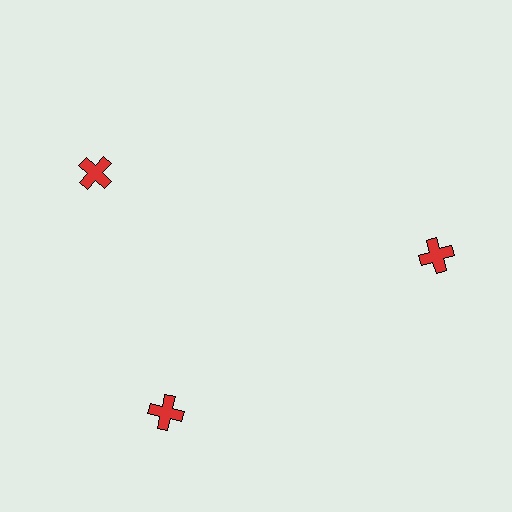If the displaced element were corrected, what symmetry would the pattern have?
It would have 3-fold rotational symmetry — the pattern would map onto itself every 120 degrees.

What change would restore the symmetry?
The symmetry would be restored by rotating it back into even spacing with its neighbors so that all 3 crosses sit at equal angles and equal distance from the center.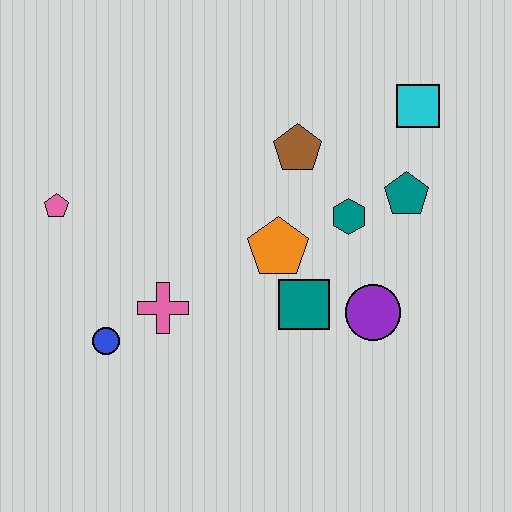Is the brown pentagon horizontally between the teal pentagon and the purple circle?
No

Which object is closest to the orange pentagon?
The teal square is closest to the orange pentagon.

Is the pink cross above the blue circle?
Yes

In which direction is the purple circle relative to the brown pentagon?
The purple circle is below the brown pentagon.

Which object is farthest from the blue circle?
The cyan square is farthest from the blue circle.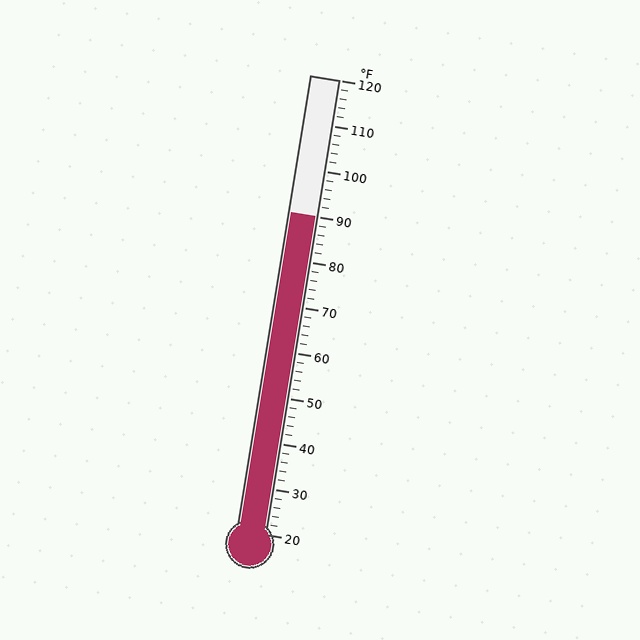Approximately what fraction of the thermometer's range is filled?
The thermometer is filled to approximately 70% of its range.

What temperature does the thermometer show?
The thermometer shows approximately 90°F.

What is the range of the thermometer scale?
The thermometer scale ranges from 20°F to 120°F.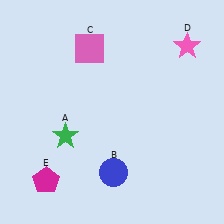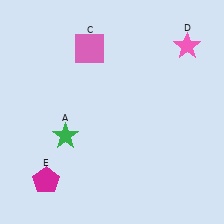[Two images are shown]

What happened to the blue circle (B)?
The blue circle (B) was removed in Image 2. It was in the bottom-right area of Image 1.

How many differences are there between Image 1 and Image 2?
There is 1 difference between the two images.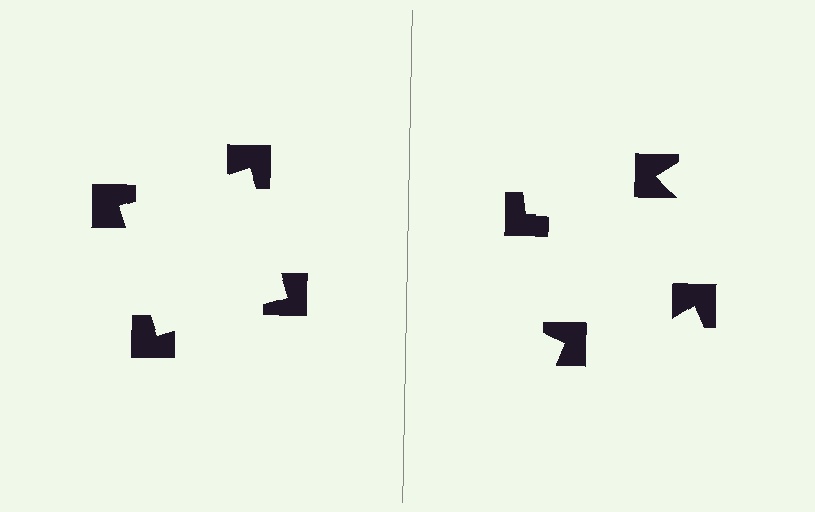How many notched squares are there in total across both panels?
8 — 4 on each side.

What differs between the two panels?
The notched squares are positioned identically on both sides; only the wedge orientations differ. On the left they align to a square; on the right they are misaligned.